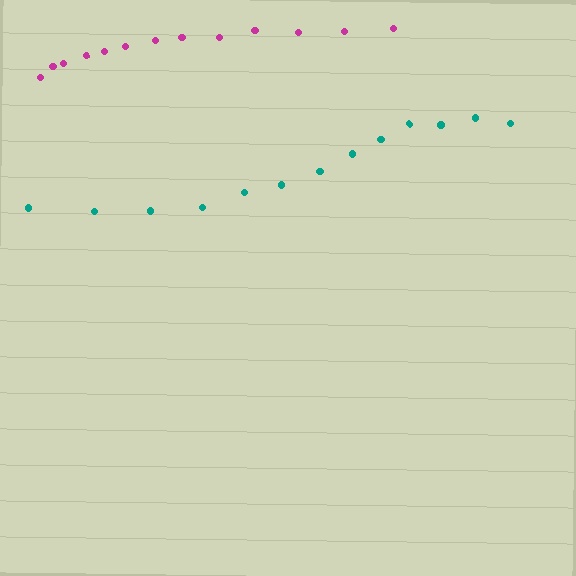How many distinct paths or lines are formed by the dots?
There are 2 distinct paths.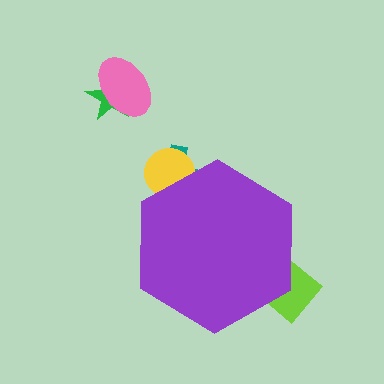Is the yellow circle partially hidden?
Yes, the yellow circle is partially hidden behind the purple hexagon.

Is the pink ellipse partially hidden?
No, the pink ellipse is fully visible.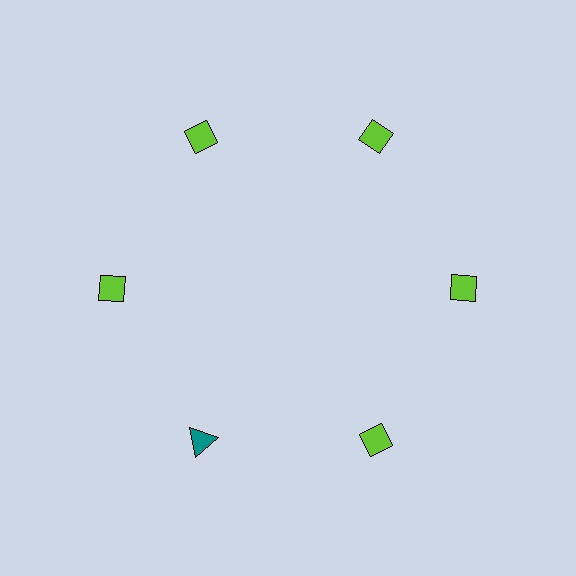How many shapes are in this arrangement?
There are 6 shapes arranged in a ring pattern.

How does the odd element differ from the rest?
It differs in both color (teal instead of lime) and shape (triangle instead of diamond).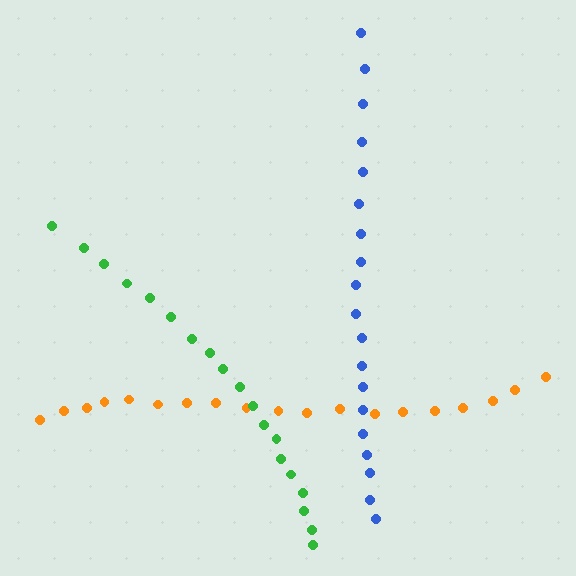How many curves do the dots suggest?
There are 3 distinct paths.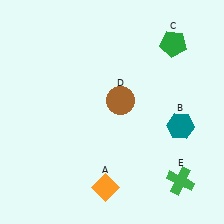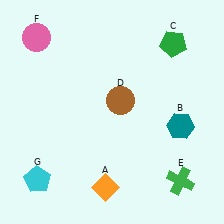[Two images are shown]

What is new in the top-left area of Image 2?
A pink circle (F) was added in the top-left area of Image 2.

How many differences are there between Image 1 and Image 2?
There are 2 differences between the two images.